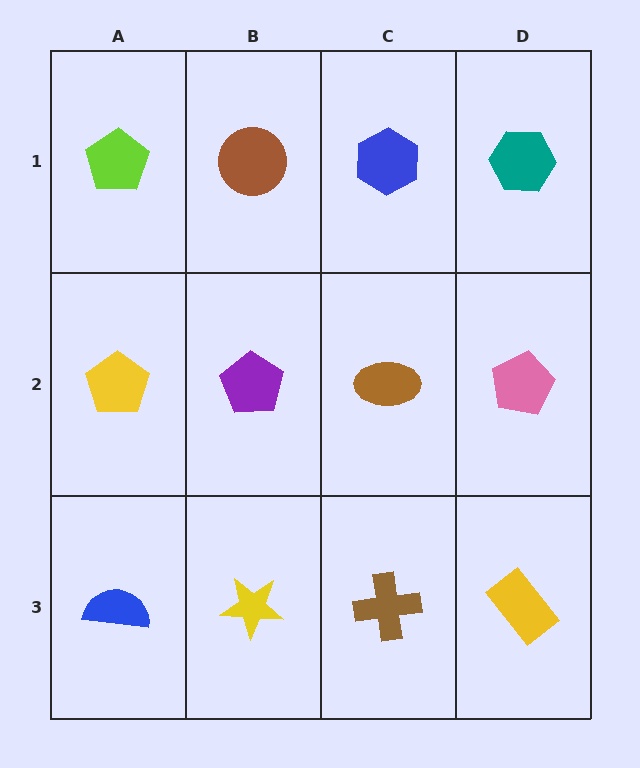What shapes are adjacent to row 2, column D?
A teal hexagon (row 1, column D), a yellow rectangle (row 3, column D), a brown ellipse (row 2, column C).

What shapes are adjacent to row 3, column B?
A purple pentagon (row 2, column B), a blue semicircle (row 3, column A), a brown cross (row 3, column C).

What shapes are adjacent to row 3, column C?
A brown ellipse (row 2, column C), a yellow star (row 3, column B), a yellow rectangle (row 3, column D).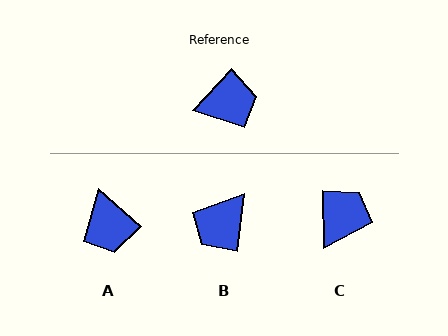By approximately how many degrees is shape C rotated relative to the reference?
Approximately 45 degrees counter-clockwise.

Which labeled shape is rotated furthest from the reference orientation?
B, about 143 degrees away.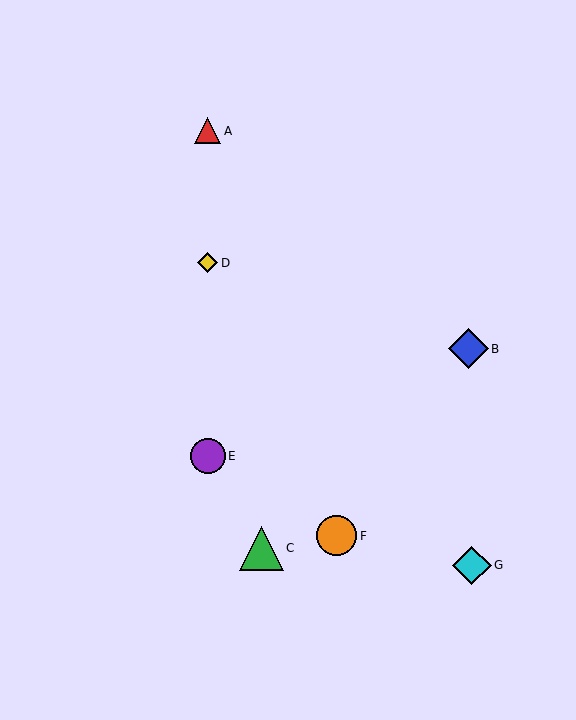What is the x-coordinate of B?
Object B is at x≈468.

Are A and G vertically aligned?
No, A is at x≈208 and G is at x≈472.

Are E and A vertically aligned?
Yes, both are at x≈208.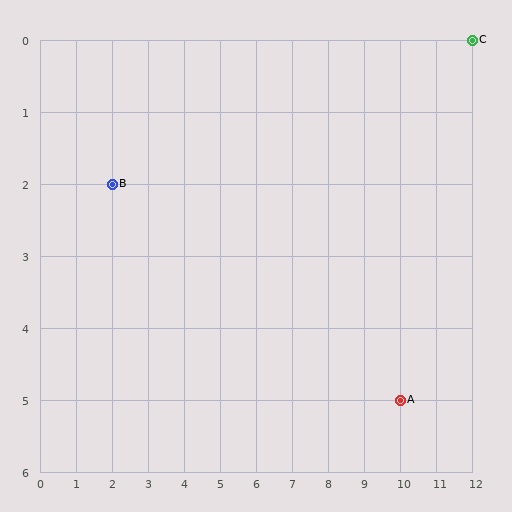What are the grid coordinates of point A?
Point A is at grid coordinates (10, 5).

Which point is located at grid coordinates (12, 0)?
Point C is at (12, 0).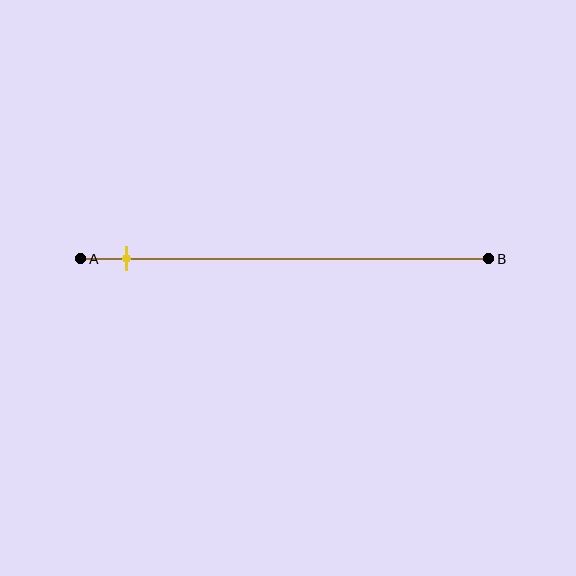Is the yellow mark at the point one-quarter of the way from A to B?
No, the mark is at about 10% from A, not at the 25% one-quarter point.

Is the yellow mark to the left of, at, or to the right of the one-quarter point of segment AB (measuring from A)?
The yellow mark is to the left of the one-quarter point of segment AB.